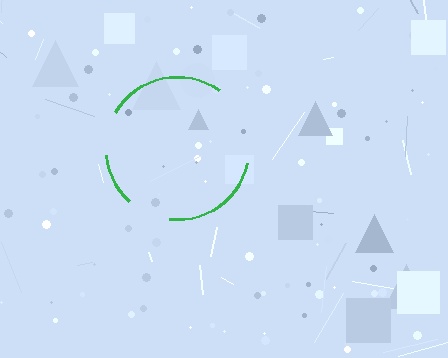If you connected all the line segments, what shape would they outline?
They would outline a circle.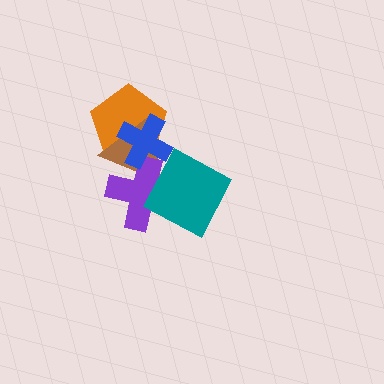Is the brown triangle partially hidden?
Yes, it is partially covered by another shape.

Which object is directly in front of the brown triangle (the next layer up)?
The purple cross is directly in front of the brown triangle.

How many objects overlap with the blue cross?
3 objects overlap with the blue cross.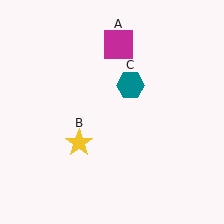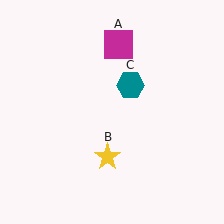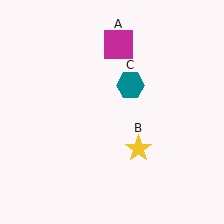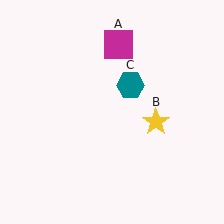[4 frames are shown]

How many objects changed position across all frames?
1 object changed position: yellow star (object B).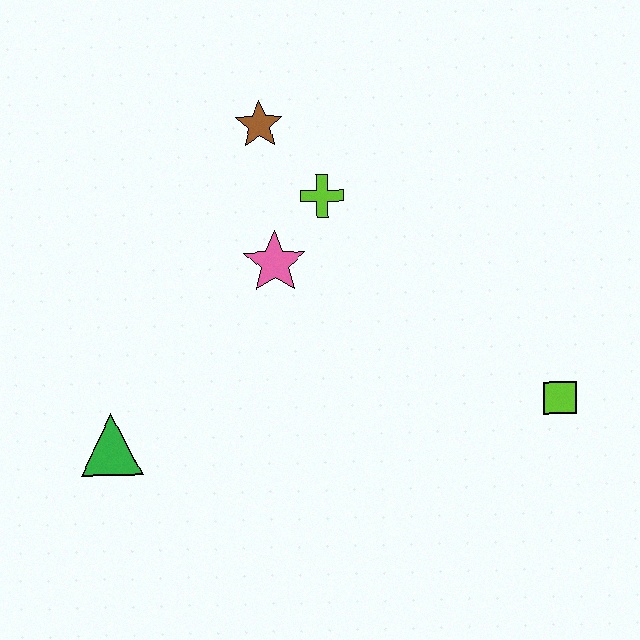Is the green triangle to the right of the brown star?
No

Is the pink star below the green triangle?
No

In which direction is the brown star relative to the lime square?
The brown star is to the left of the lime square.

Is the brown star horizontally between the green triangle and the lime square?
Yes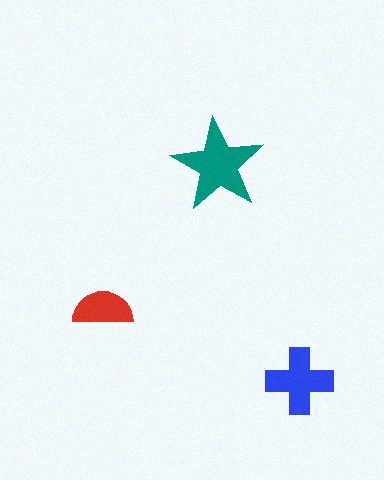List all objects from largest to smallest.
The teal star, the blue cross, the red semicircle.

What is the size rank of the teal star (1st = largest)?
1st.